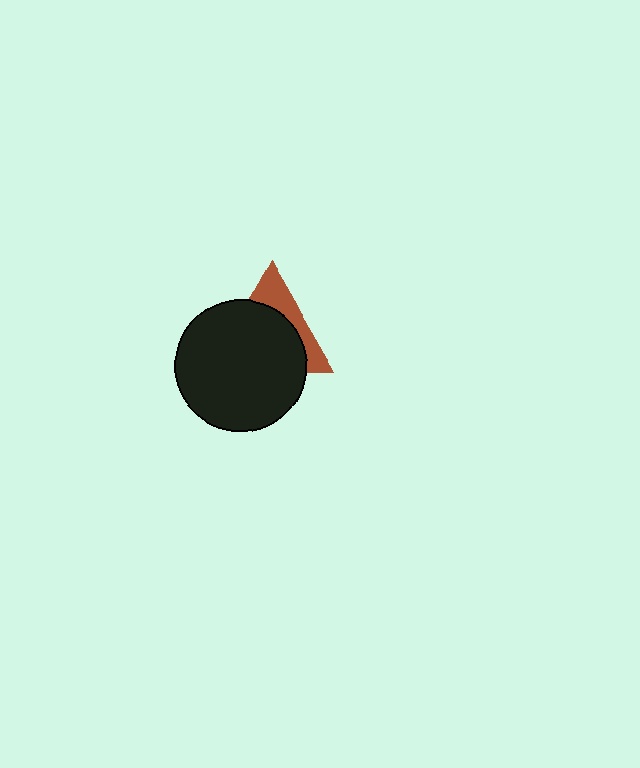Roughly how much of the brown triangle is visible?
A small part of it is visible (roughly 32%).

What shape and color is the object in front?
The object in front is a black circle.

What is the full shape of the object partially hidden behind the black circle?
The partially hidden object is a brown triangle.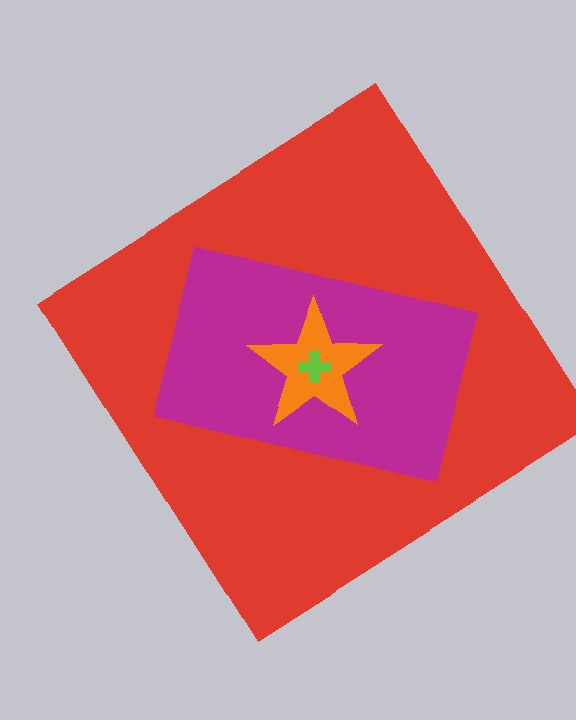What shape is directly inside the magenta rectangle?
The orange star.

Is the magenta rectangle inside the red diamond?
Yes.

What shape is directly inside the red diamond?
The magenta rectangle.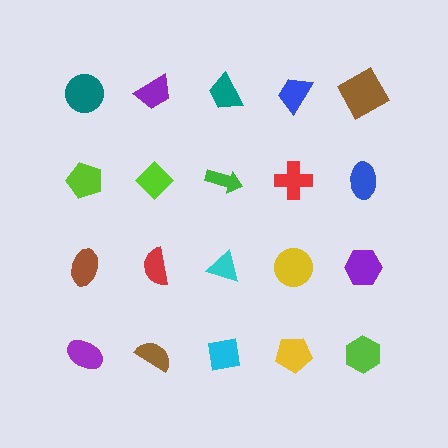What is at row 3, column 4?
A yellow circle.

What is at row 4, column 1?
A purple ellipse.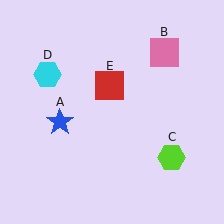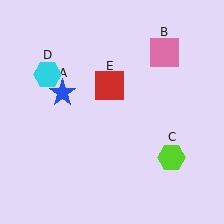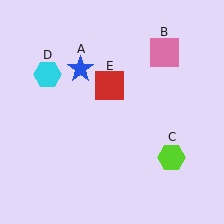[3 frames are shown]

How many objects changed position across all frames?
1 object changed position: blue star (object A).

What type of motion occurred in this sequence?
The blue star (object A) rotated clockwise around the center of the scene.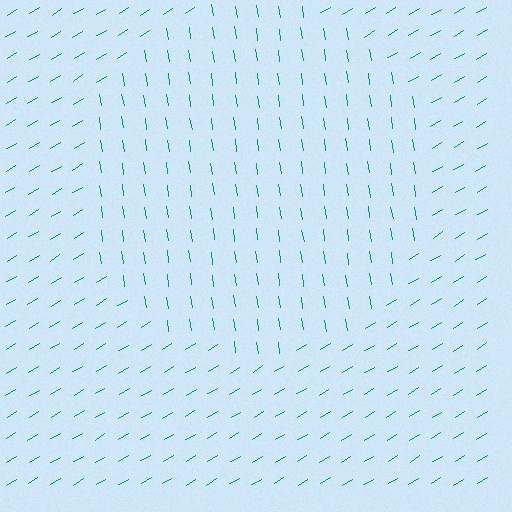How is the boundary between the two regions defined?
The boundary is defined purely by a change in line orientation (approximately 67 degrees difference). All lines are the same color and thickness.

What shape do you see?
I see a circle.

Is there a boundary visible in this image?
Yes, there is a texture boundary formed by a change in line orientation.